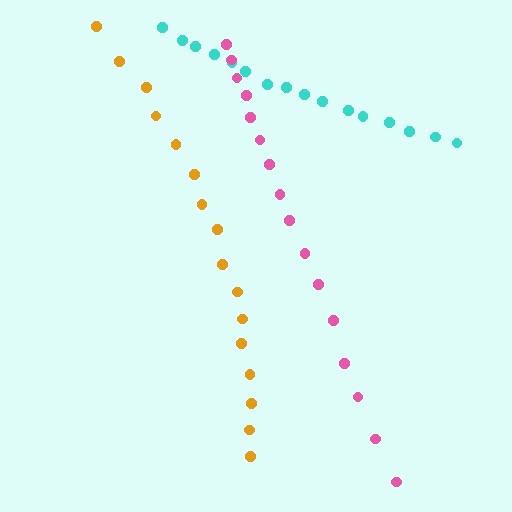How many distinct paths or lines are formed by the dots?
There are 3 distinct paths.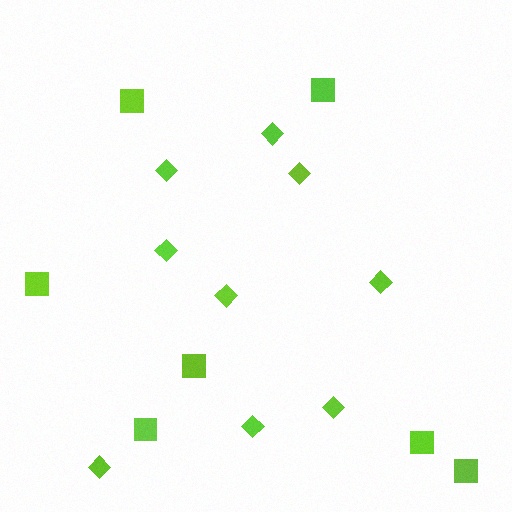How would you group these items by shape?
There are 2 groups: one group of diamonds (9) and one group of squares (7).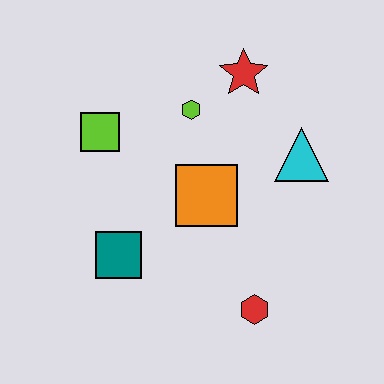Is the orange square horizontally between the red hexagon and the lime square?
Yes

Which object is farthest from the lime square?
The red hexagon is farthest from the lime square.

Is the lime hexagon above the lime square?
Yes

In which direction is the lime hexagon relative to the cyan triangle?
The lime hexagon is to the left of the cyan triangle.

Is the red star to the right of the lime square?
Yes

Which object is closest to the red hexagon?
The orange square is closest to the red hexagon.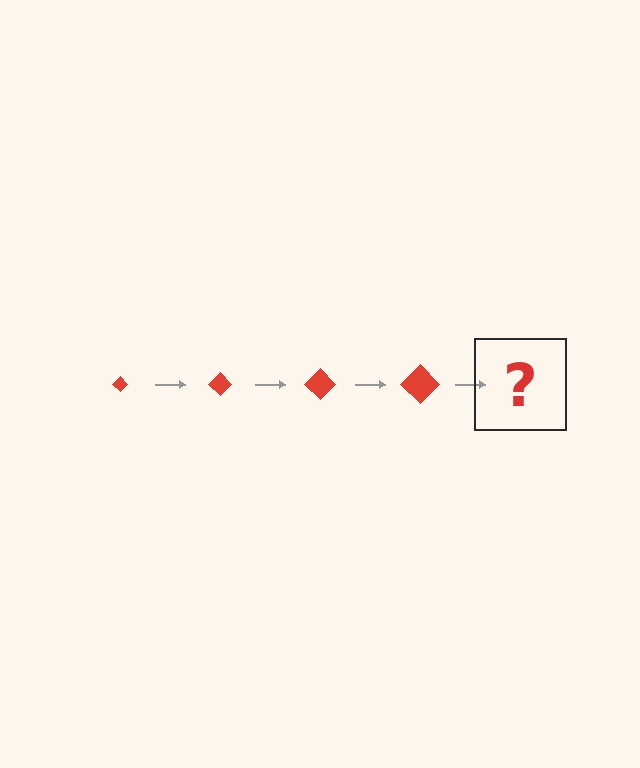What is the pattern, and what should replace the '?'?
The pattern is that the diamond gets progressively larger each step. The '?' should be a red diamond, larger than the previous one.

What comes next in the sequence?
The next element should be a red diamond, larger than the previous one.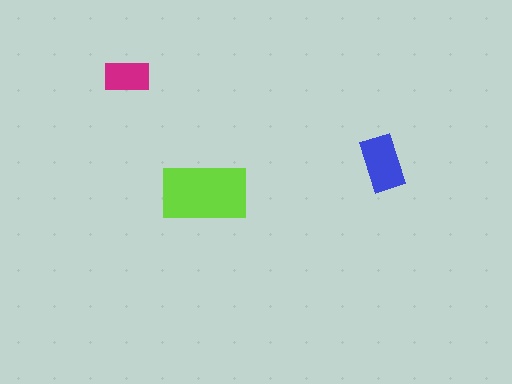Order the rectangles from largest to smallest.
the lime one, the blue one, the magenta one.